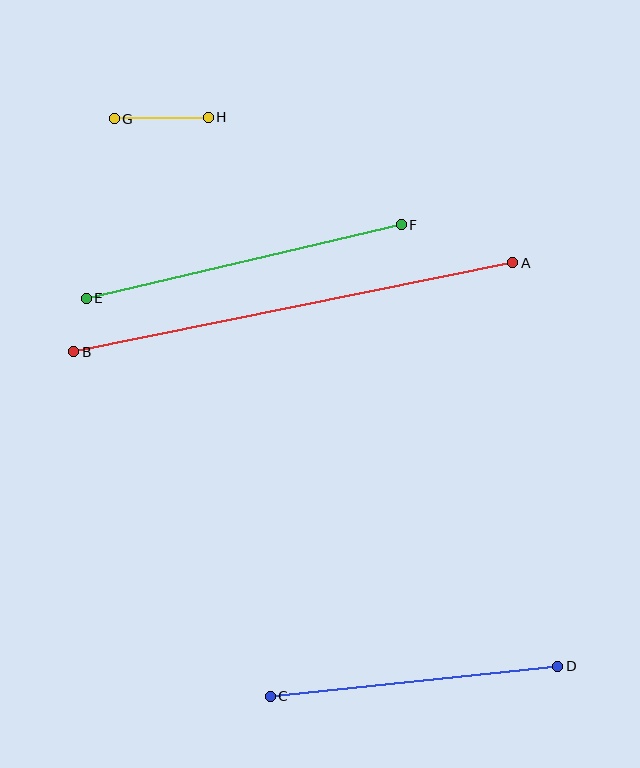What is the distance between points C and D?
The distance is approximately 289 pixels.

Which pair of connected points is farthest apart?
Points A and B are farthest apart.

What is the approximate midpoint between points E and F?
The midpoint is at approximately (244, 262) pixels.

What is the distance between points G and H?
The distance is approximately 94 pixels.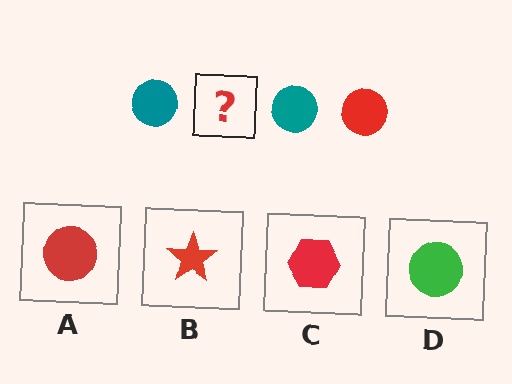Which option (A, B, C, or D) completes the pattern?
A.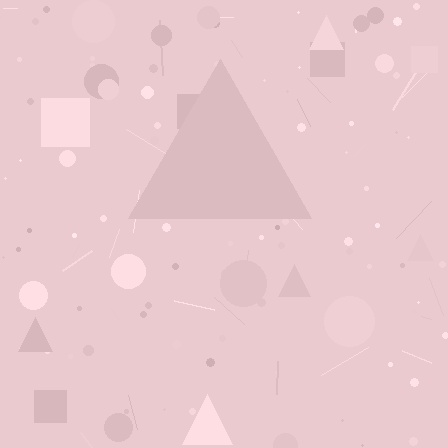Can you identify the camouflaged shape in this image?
The camouflaged shape is a triangle.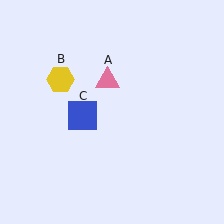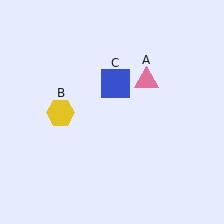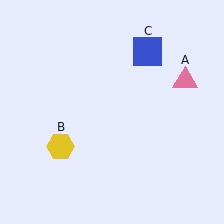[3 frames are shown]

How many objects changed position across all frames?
3 objects changed position: pink triangle (object A), yellow hexagon (object B), blue square (object C).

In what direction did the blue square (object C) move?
The blue square (object C) moved up and to the right.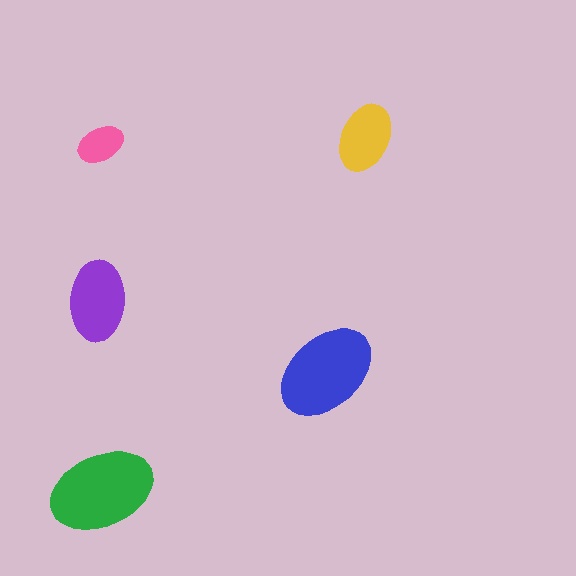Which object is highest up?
The yellow ellipse is topmost.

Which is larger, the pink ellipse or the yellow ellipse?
The yellow one.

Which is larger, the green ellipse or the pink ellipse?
The green one.